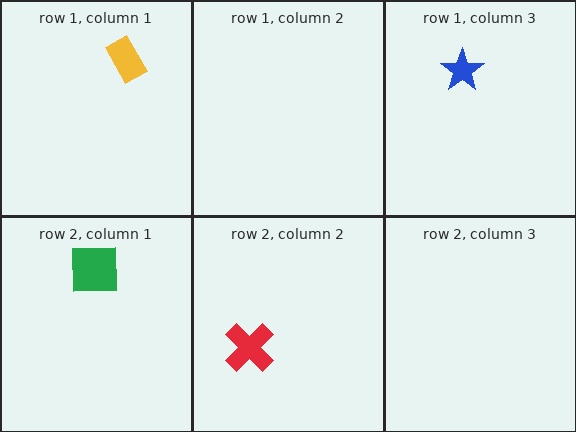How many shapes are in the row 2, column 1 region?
1.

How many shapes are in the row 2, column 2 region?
1.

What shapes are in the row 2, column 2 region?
The red cross.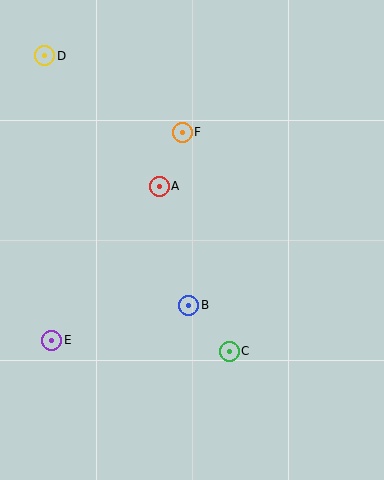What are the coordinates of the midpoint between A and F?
The midpoint between A and F is at (171, 159).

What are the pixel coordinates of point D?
Point D is at (45, 56).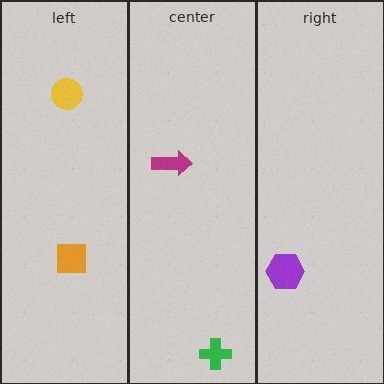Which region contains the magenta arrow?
The center region.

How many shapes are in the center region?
2.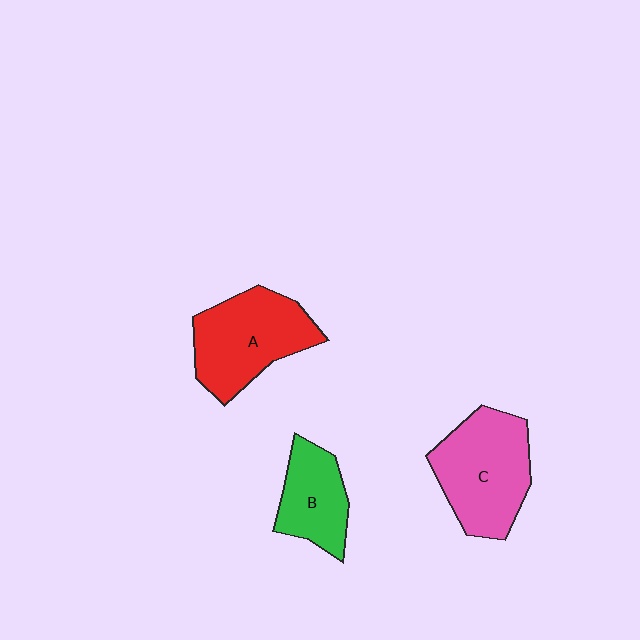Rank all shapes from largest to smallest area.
From largest to smallest: C (pink), A (red), B (green).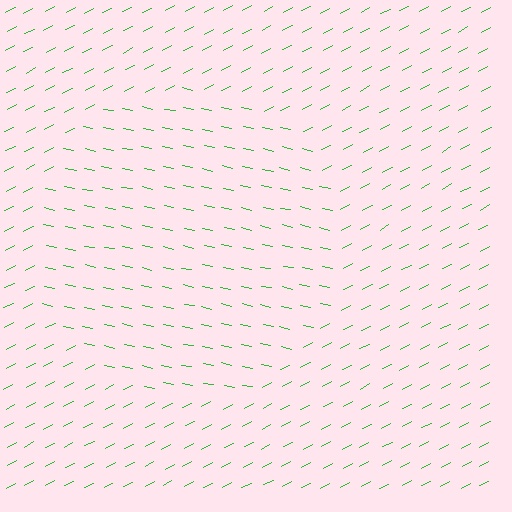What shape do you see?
I see a circle.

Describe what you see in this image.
The image is filled with small green line segments. A circle region in the image has lines oriented differently from the surrounding lines, creating a visible texture boundary.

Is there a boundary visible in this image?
Yes, there is a texture boundary formed by a change in line orientation.